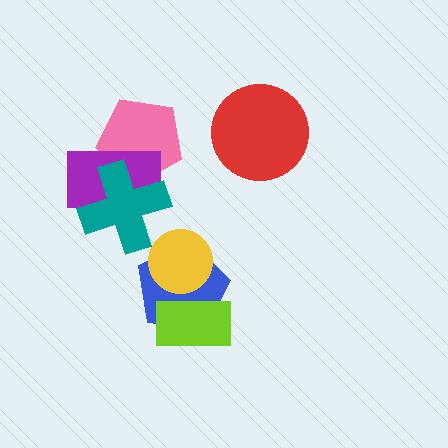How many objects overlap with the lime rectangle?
1 object overlaps with the lime rectangle.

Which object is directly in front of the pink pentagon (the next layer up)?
The purple rectangle is directly in front of the pink pentagon.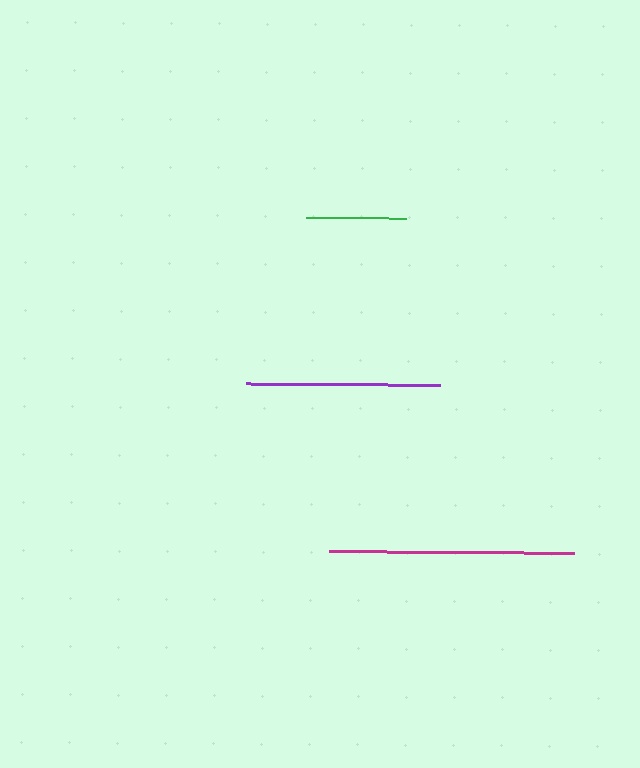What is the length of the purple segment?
The purple segment is approximately 194 pixels long.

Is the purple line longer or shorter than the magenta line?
The magenta line is longer than the purple line.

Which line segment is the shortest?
The green line is the shortest at approximately 100 pixels.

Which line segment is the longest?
The magenta line is the longest at approximately 246 pixels.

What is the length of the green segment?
The green segment is approximately 100 pixels long.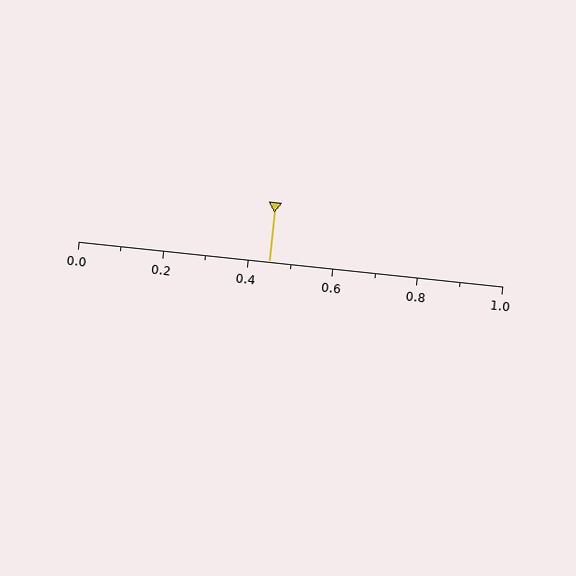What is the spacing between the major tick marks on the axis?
The major ticks are spaced 0.2 apart.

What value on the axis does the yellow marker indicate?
The marker indicates approximately 0.45.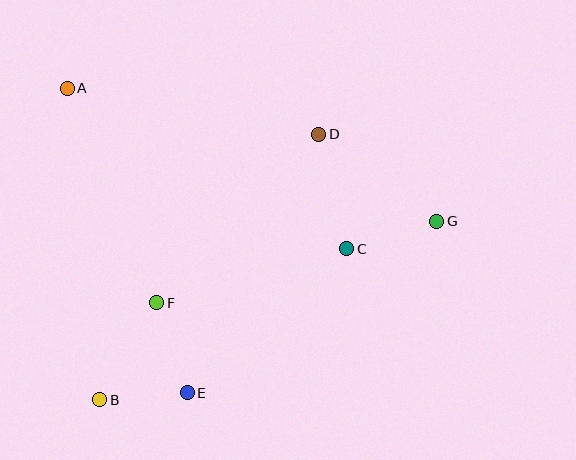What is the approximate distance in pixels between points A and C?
The distance between A and C is approximately 322 pixels.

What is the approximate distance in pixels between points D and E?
The distance between D and E is approximately 290 pixels.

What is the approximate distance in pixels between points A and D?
The distance between A and D is approximately 256 pixels.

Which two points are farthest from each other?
Points A and G are farthest from each other.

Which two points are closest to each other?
Points B and E are closest to each other.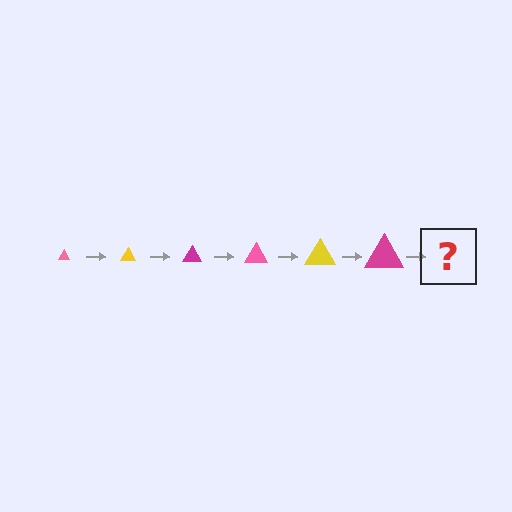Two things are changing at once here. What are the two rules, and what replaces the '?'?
The two rules are that the triangle grows larger each step and the color cycles through pink, yellow, and magenta. The '?' should be a pink triangle, larger than the previous one.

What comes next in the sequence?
The next element should be a pink triangle, larger than the previous one.